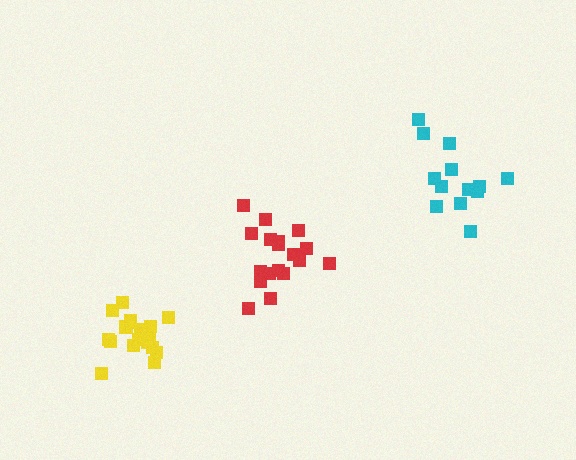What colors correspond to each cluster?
The clusters are colored: red, cyan, yellow.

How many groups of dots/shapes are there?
There are 3 groups.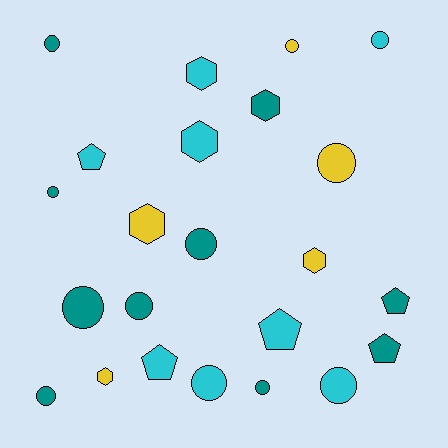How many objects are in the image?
There are 23 objects.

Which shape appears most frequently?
Circle, with 12 objects.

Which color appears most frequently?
Teal, with 10 objects.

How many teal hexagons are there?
There is 1 teal hexagon.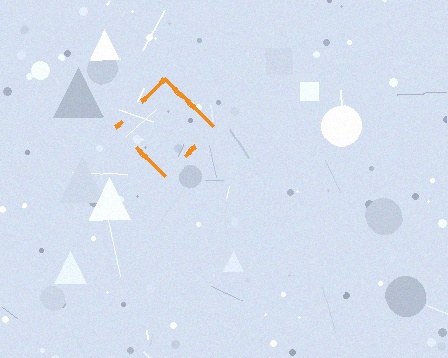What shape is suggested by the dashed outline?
The dashed outline suggests a diamond.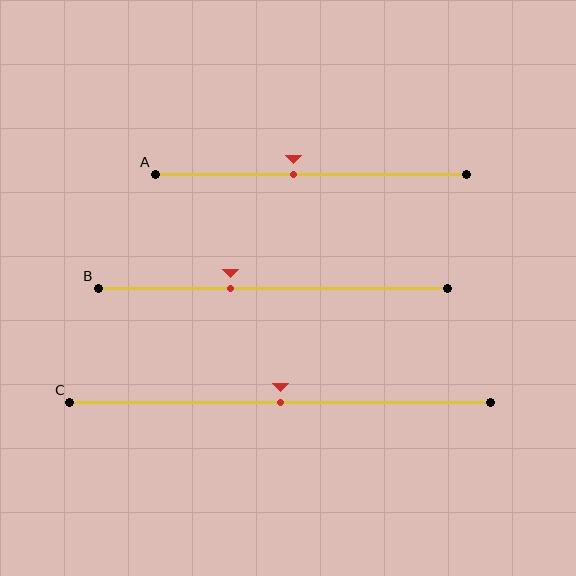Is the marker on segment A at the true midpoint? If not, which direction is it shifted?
No, the marker on segment A is shifted to the left by about 6% of the segment length.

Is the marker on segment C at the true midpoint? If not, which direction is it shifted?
Yes, the marker on segment C is at the true midpoint.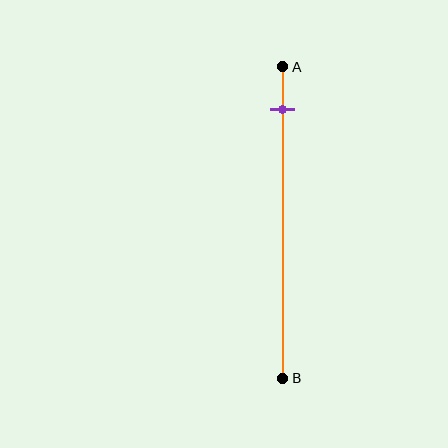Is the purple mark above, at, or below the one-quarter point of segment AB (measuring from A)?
The purple mark is above the one-quarter point of segment AB.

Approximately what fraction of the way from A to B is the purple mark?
The purple mark is approximately 15% of the way from A to B.